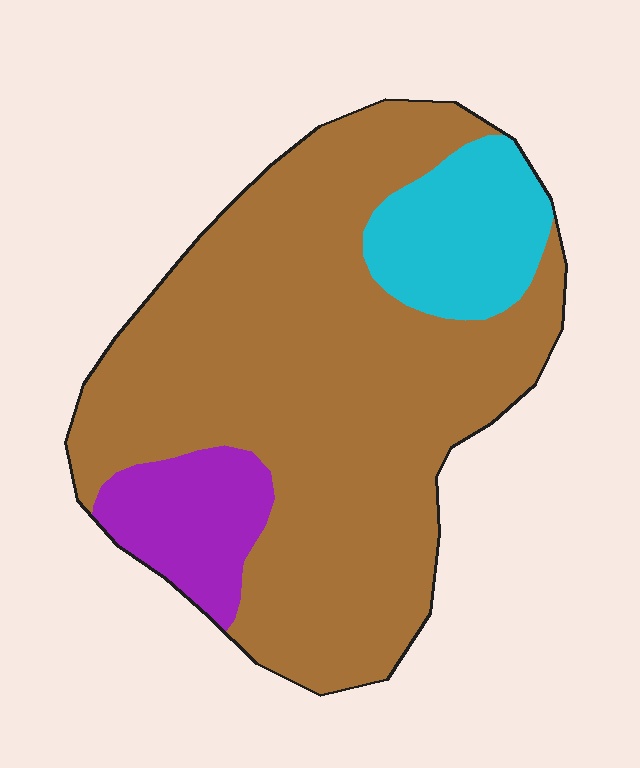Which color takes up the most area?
Brown, at roughly 75%.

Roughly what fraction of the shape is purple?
Purple takes up less than a sixth of the shape.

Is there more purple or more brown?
Brown.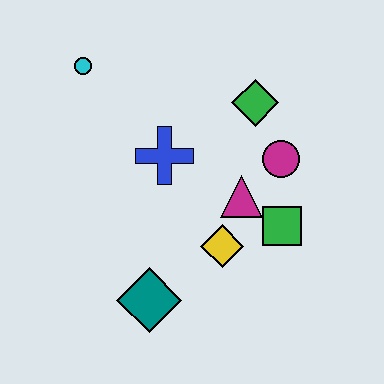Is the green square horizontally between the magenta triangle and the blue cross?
No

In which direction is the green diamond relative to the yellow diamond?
The green diamond is above the yellow diamond.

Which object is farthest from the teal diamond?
The cyan circle is farthest from the teal diamond.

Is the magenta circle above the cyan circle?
No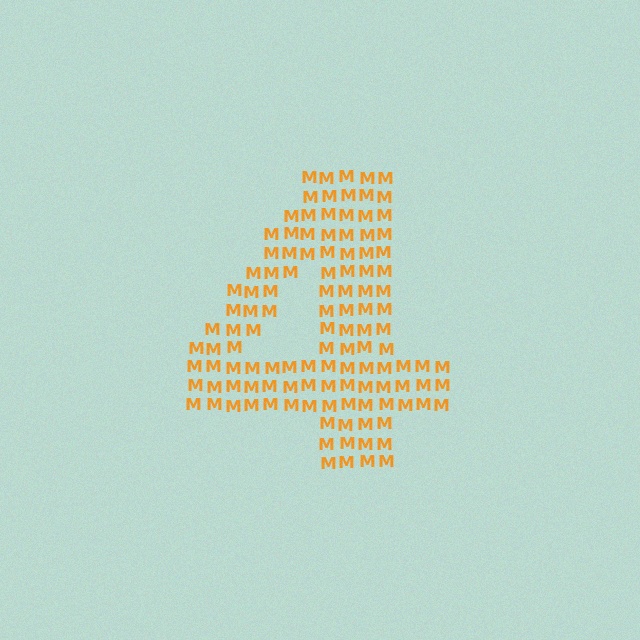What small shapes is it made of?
It is made of small letter M's.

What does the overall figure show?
The overall figure shows the digit 4.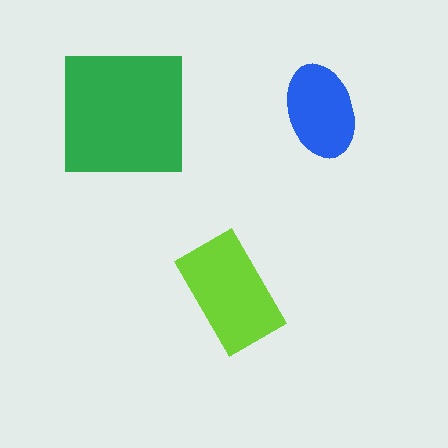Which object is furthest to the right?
The blue ellipse is rightmost.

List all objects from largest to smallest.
The green square, the lime rectangle, the blue ellipse.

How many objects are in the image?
There are 3 objects in the image.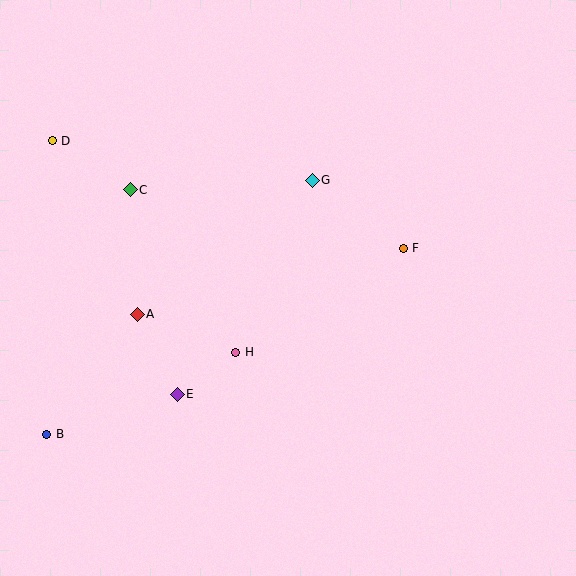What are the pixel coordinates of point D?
Point D is at (52, 141).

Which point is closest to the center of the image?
Point H at (236, 352) is closest to the center.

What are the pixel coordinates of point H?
Point H is at (236, 352).